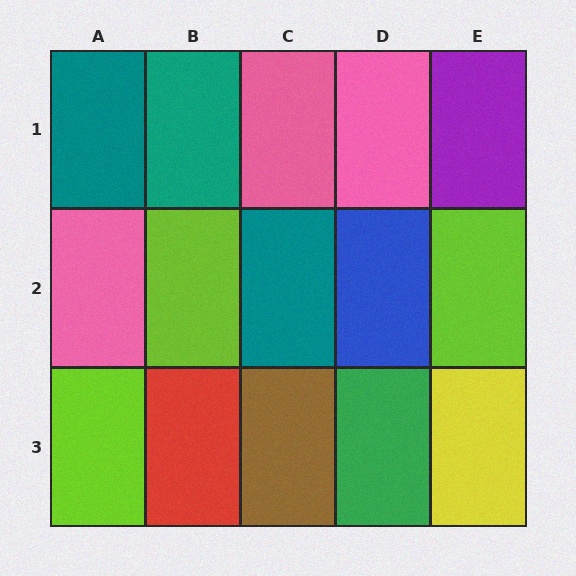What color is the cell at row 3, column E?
Yellow.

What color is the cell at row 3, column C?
Brown.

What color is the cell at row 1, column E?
Purple.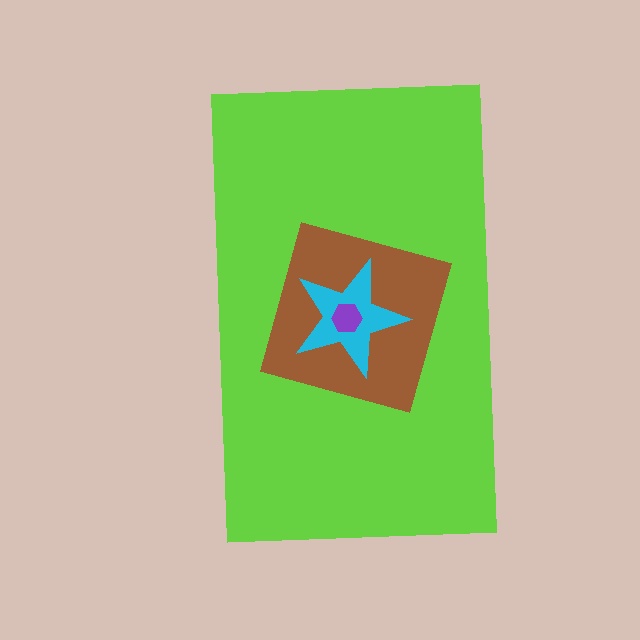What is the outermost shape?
The lime rectangle.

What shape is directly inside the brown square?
The cyan star.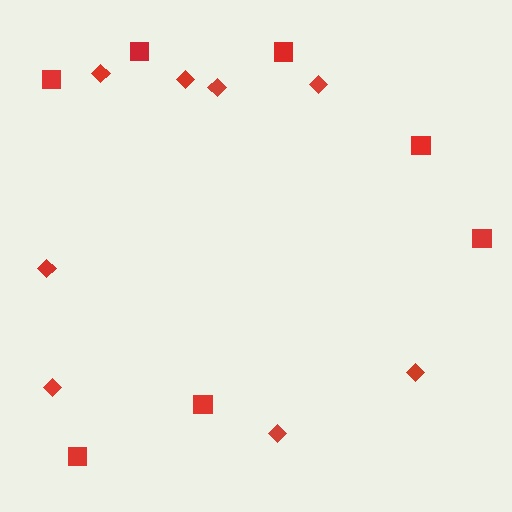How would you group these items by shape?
There are 2 groups: one group of diamonds (8) and one group of squares (7).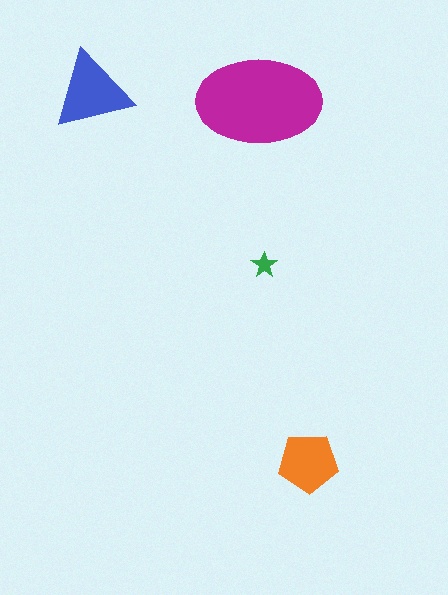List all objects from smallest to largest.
The green star, the orange pentagon, the blue triangle, the magenta ellipse.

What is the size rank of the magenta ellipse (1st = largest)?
1st.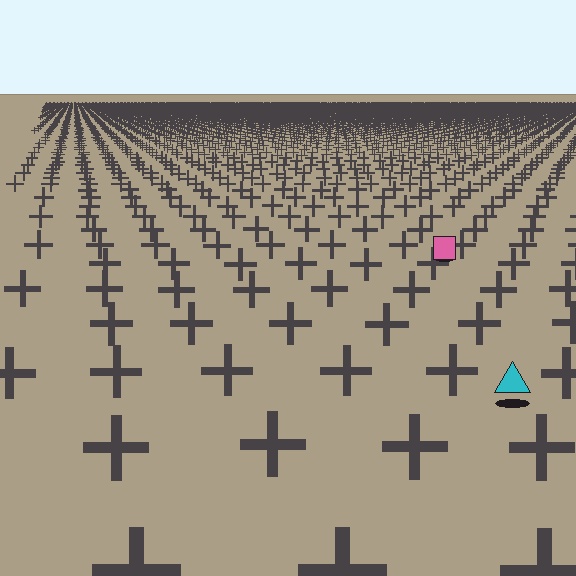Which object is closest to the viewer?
The cyan triangle is closest. The texture marks near it are larger and more spread out.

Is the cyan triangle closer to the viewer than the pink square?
Yes. The cyan triangle is closer — you can tell from the texture gradient: the ground texture is coarser near it.